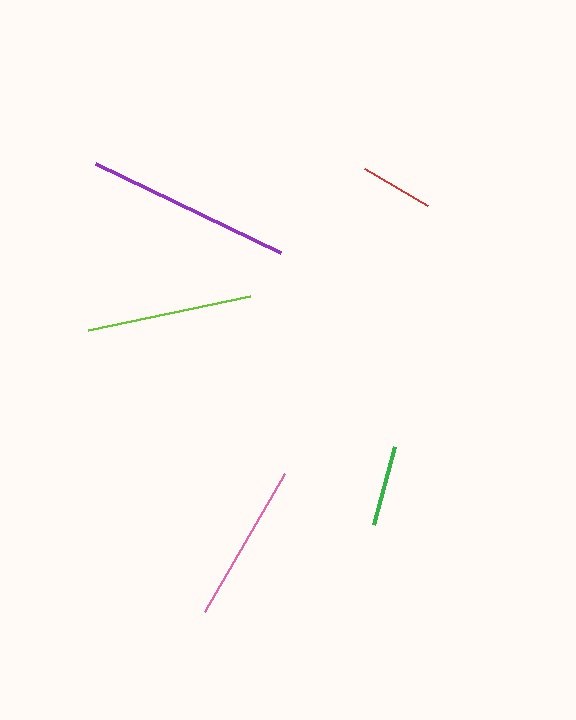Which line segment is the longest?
The purple line is the longest at approximately 206 pixels.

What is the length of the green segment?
The green segment is approximately 81 pixels long.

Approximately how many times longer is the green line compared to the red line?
The green line is approximately 1.1 times the length of the red line.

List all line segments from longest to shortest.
From longest to shortest: purple, lime, pink, green, red.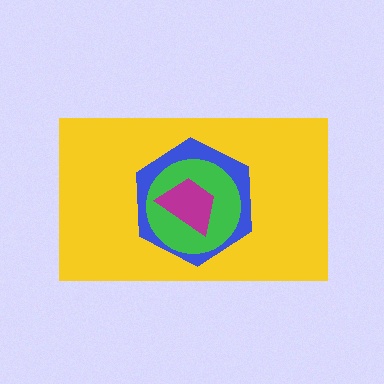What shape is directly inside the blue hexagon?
The green circle.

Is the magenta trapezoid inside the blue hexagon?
Yes.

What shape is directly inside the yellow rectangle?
The blue hexagon.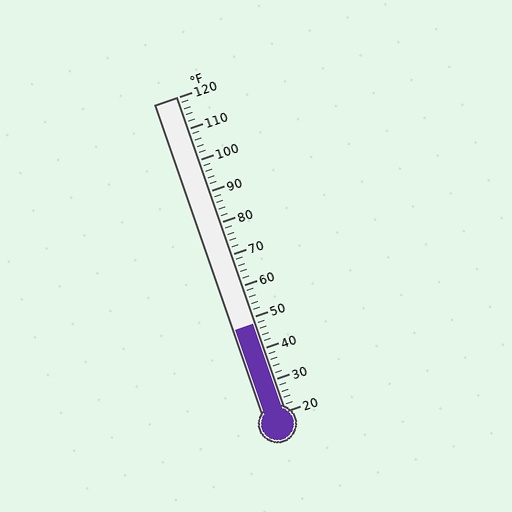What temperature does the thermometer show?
The thermometer shows approximately 48°F.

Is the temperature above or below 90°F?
The temperature is below 90°F.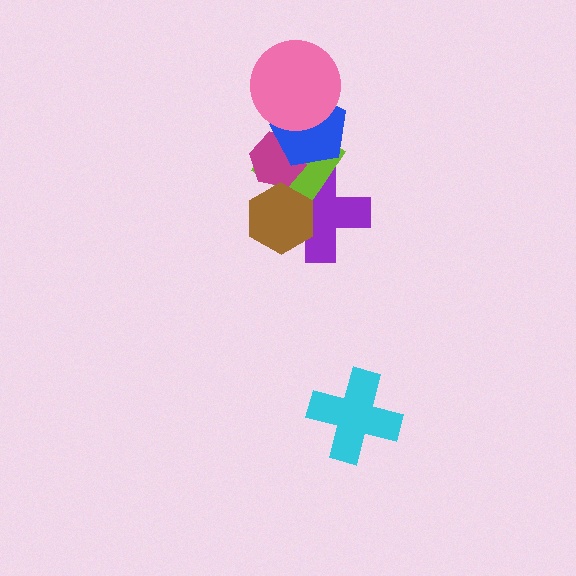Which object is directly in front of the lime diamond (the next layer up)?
The magenta hexagon is directly in front of the lime diamond.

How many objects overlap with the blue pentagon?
3 objects overlap with the blue pentagon.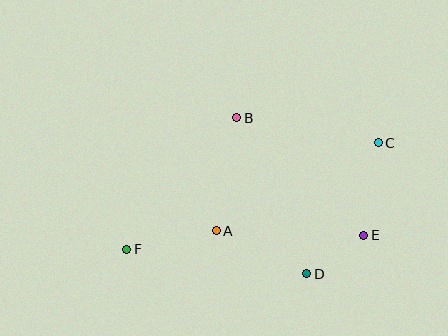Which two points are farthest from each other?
Points C and F are farthest from each other.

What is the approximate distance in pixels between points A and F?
The distance between A and F is approximately 91 pixels.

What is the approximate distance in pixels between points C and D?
The distance between C and D is approximately 149 pixels.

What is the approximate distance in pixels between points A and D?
The distance between A and D is approximately 100 pixels.